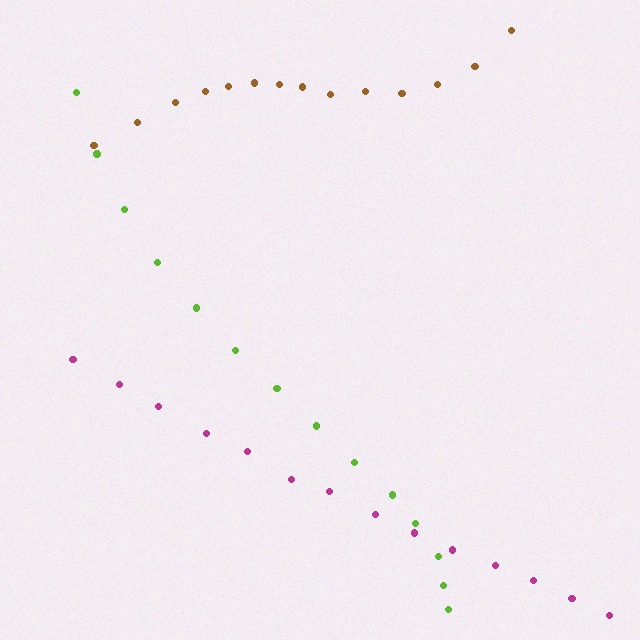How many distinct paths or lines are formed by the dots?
There are 3 distinct paths.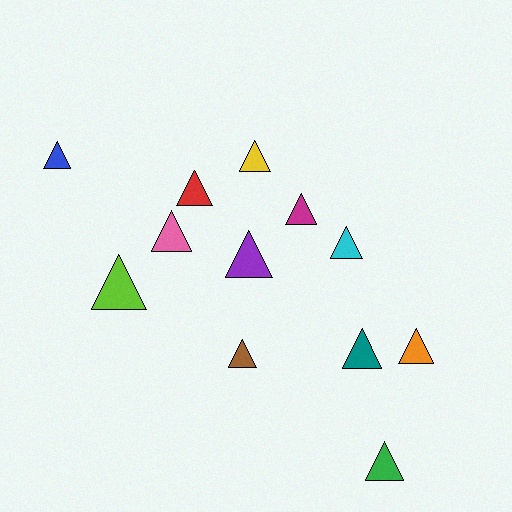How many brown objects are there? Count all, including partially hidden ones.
There is 1 brown object.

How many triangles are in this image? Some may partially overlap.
There are 12 triangles.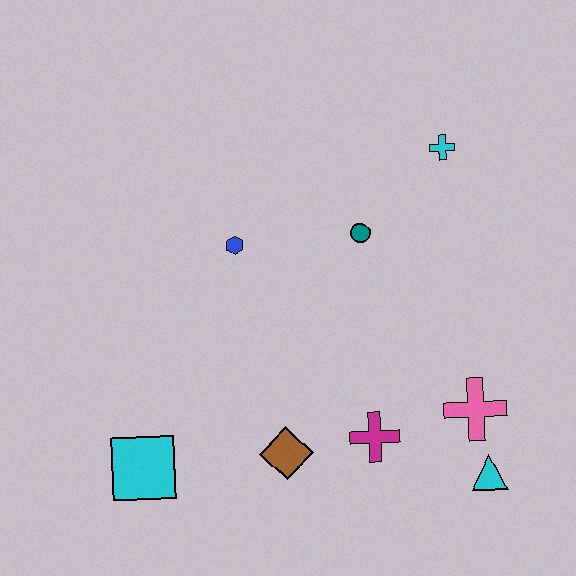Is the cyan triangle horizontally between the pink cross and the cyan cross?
No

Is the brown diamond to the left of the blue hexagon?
No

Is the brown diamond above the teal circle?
No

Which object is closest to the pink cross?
The cyan triangle is closest to the pink cross.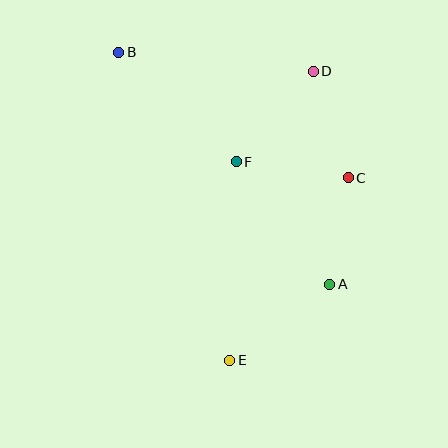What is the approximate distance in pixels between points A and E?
The distance between A and E is approximately 126 pixels.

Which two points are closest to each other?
Points A and C are closest to each other.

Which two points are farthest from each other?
Points B and E are farthest from each other.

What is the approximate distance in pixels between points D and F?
The distance between D and F is approximately 119 pixels.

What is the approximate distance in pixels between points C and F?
The distance between C and F is approximately 114 pixels.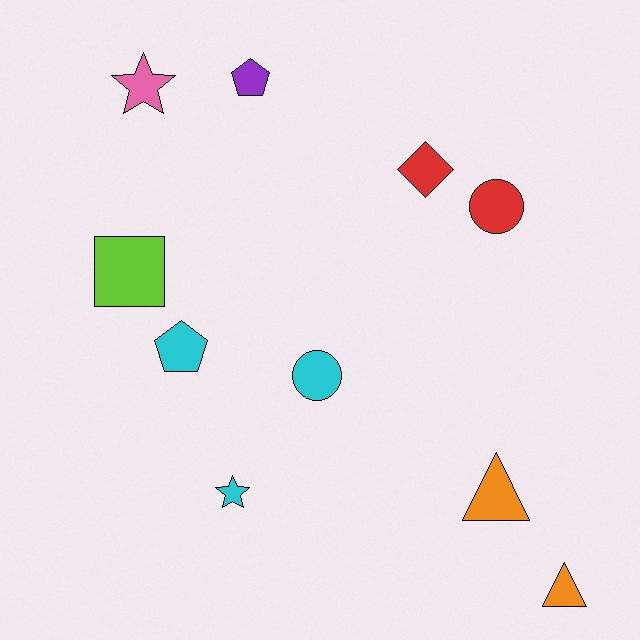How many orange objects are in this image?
There are 2 orange objects.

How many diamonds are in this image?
There is 1 diamond.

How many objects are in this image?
There are 10 objects.